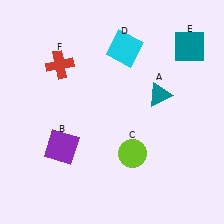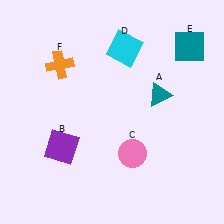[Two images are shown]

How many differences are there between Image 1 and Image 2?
There are 2 differences between the two images.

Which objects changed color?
C changed from lime to pink. F changed from red to orange.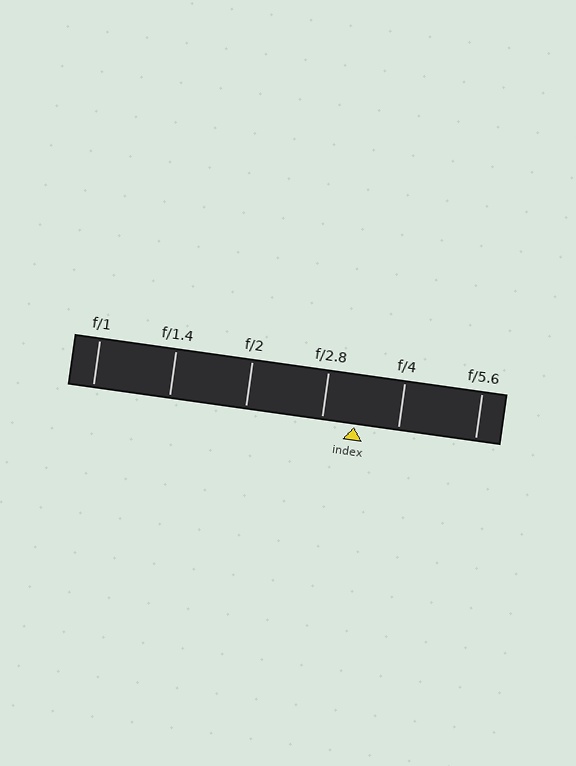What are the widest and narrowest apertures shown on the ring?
The widest aperture shown is f/1 and the narrowest is f/5.6.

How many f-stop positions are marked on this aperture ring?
There are 6 f-stop positions marked.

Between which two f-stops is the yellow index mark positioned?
The index mark is between f/2.8 and f/4.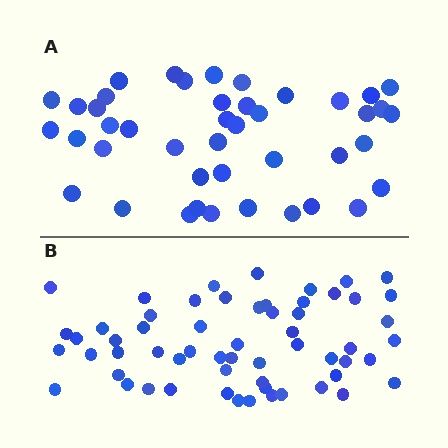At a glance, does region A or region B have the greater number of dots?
Region B (the bottom region) has more dots.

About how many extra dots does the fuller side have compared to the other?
Region B has approximately 15 more dots than region A.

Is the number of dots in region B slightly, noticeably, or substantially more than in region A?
Region B has noticeably more, but not dramatically so. The ratio is roughly 1.4 to 1.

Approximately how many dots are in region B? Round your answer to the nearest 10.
About 60 dots. (The exact count is 59, which rounds to 60.)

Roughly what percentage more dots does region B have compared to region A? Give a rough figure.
About 35% more.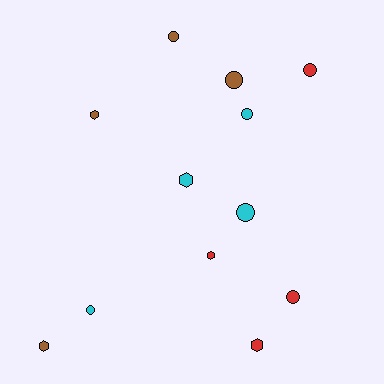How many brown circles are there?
There are 2 brown circles.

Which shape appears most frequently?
Circle, with 7 objects.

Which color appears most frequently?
Red, with 4 objects.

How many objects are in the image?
There are 12 objects.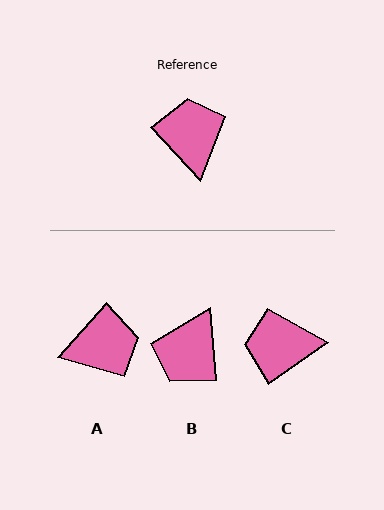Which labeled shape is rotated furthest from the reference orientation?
B, about 142 degrees away.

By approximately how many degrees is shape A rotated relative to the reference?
Approximately 85 degrees clockwise.